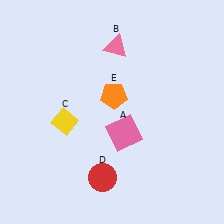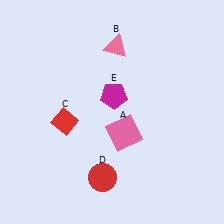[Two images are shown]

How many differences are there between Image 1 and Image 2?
There are 2 differences between the two images.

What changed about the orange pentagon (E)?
In Image 1, E is orange. In Image 2, it changed to magenta.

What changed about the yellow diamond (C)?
In Image 1, C is yellow. In Image 2, it changed to red.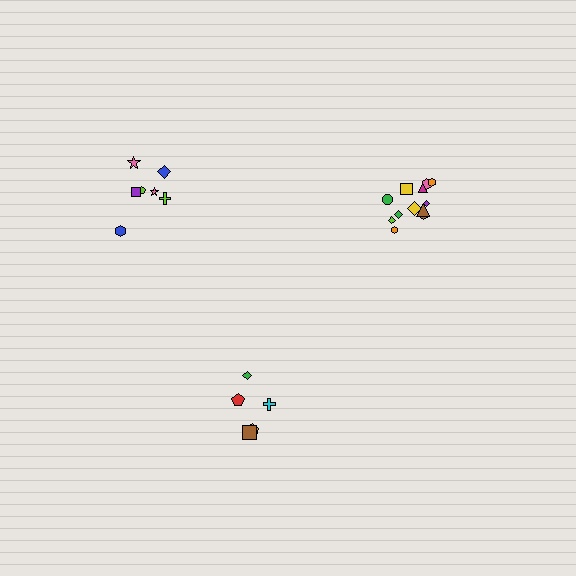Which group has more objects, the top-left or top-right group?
The top-right group.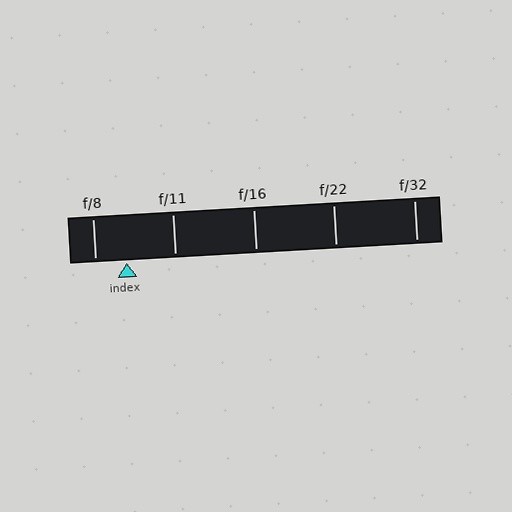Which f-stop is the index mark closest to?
The index mark is closest to f/8.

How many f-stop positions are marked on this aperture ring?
There are 5 f-stop positions marked.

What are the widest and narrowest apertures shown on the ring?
The widest aperture shown is f/8 and the narrowest is f/32.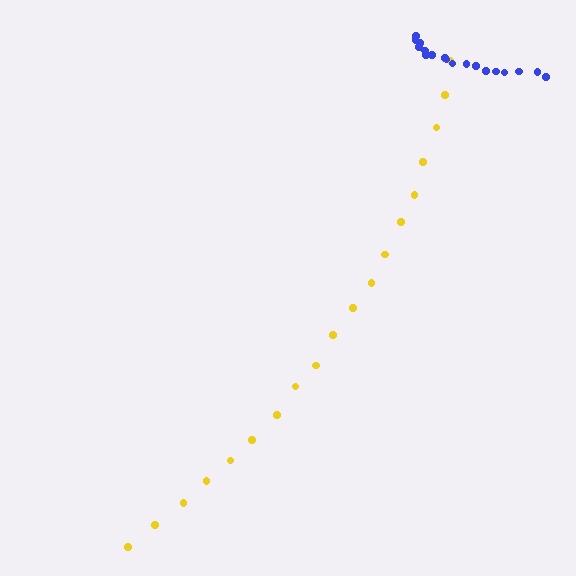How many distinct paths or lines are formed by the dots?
There are 2 distinct paths.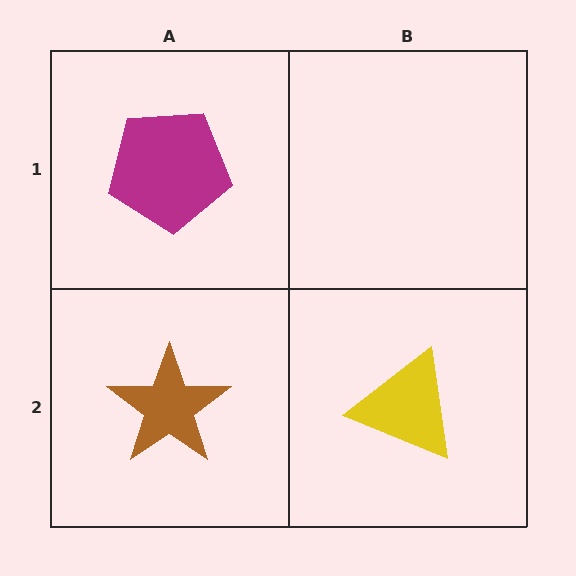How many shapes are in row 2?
2 shapes.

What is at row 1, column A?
A magenta pentagon.